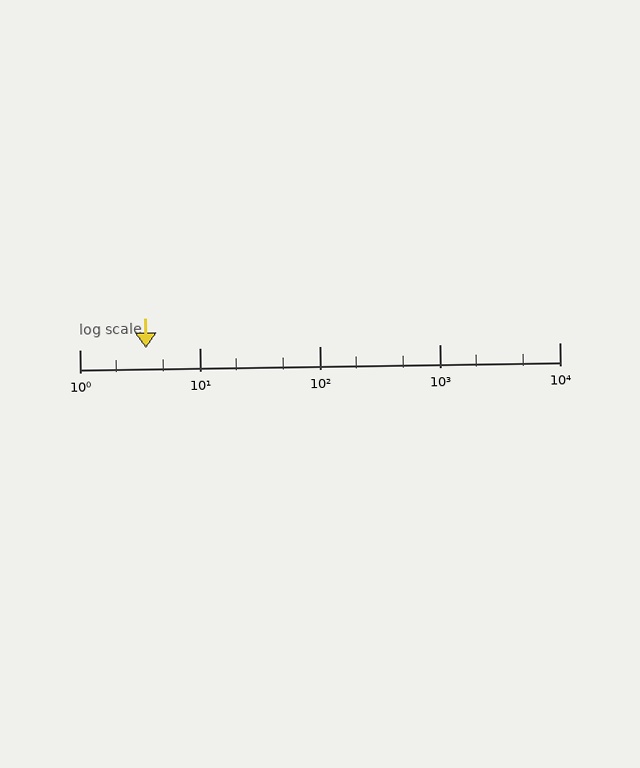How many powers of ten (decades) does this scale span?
The scale spans 4 decades, from 1 to 10000.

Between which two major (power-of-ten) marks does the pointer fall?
The pointer is between 1 and 10.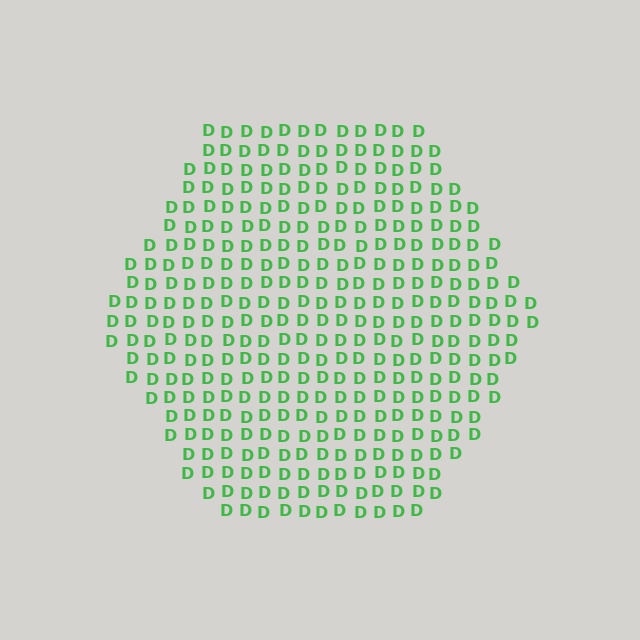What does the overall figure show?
The overall figure shows a hexagon.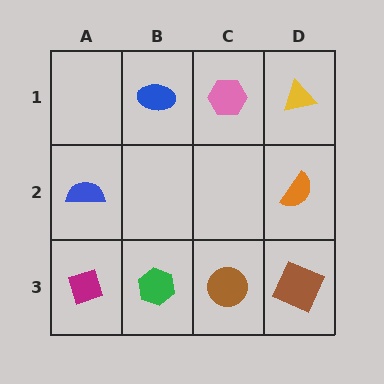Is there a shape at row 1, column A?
No, that cell is empty.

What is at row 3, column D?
A brown square.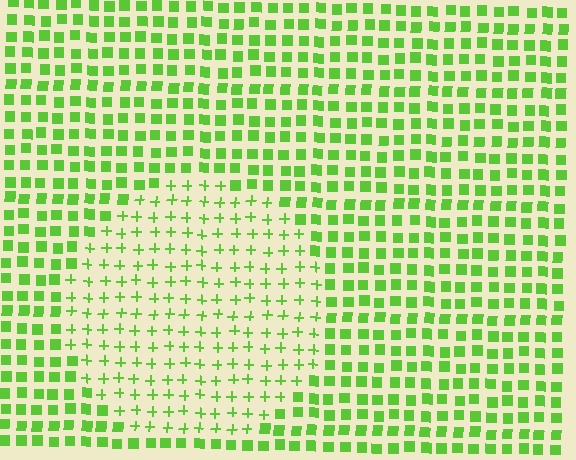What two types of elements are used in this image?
The image uses plus signs inside the circle region and squares outside it.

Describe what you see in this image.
The image is filled with small lime elements arranged in a uniform grid. A circle-shaped region contains plus signs, while the surrounding area contains squares. The boundary is defined purely by the change in element shape.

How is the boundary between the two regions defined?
The boundary is defined by a change in element shape: plus signs inside vs. squares outside. All elements share the same color and spacing.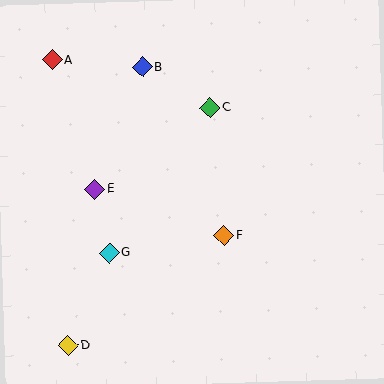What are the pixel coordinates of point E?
Point E is at (95, 189).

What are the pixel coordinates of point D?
Point D is at (68, 346).